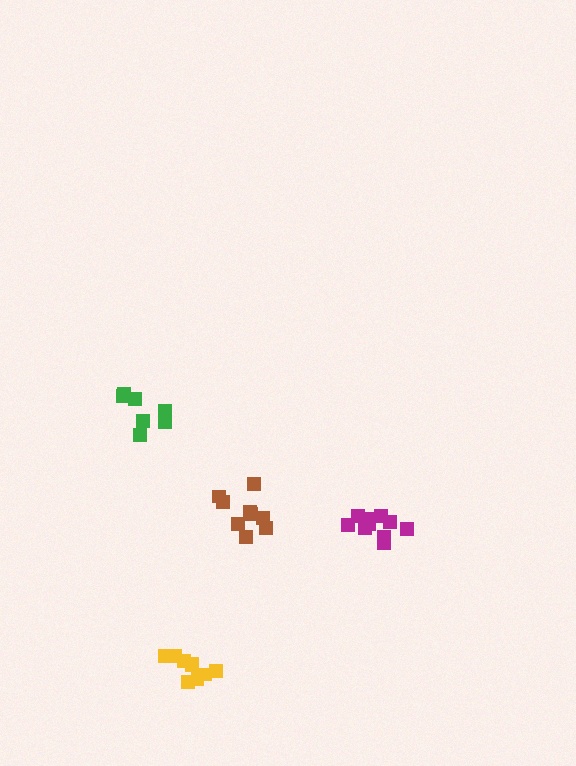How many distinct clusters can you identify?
There are 4 distinct clusters.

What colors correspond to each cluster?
The clusters are colored: magenta, green, yellow, brown.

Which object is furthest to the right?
The magenta cluster is rightmost.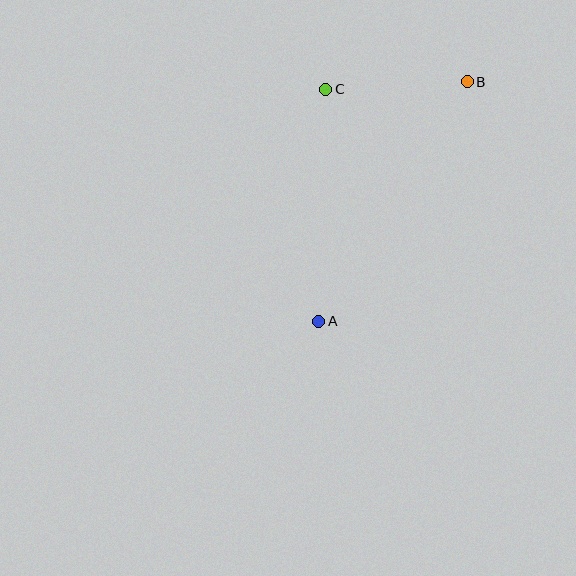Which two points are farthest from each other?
Points A and B are farthest from each other.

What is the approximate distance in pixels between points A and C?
The distance between A and C is approximately 232 pixels.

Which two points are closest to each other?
Points B and C are closest to each other.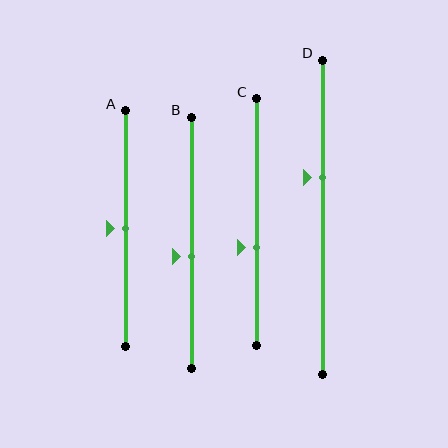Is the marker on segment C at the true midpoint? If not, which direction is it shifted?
No, the marker on segment C is shifted downward by about 10% of the segment length.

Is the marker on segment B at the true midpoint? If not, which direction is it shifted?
No, the marker on segment B is shifted downward by about 6% of the segment length.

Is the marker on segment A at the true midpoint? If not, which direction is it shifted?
Yes, the marker on segment A is at the true midpoint.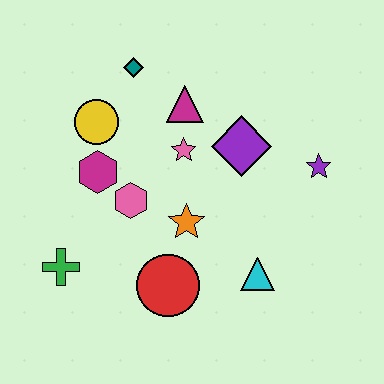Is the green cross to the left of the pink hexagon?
Yes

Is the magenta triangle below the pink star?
No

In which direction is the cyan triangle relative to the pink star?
The cyan triangle is below the pink star.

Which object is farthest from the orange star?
The teal diamond is farthest from the orange star.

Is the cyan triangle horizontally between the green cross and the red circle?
No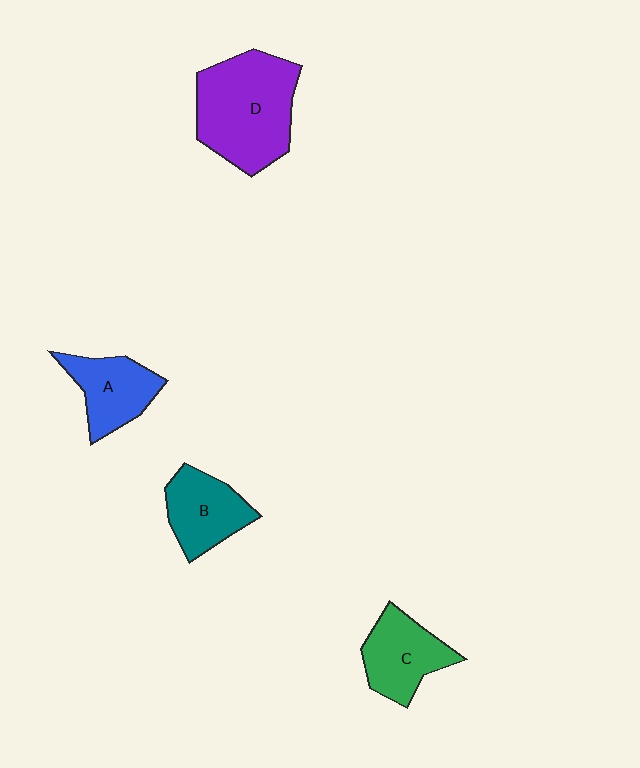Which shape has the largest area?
Shape D (purple).